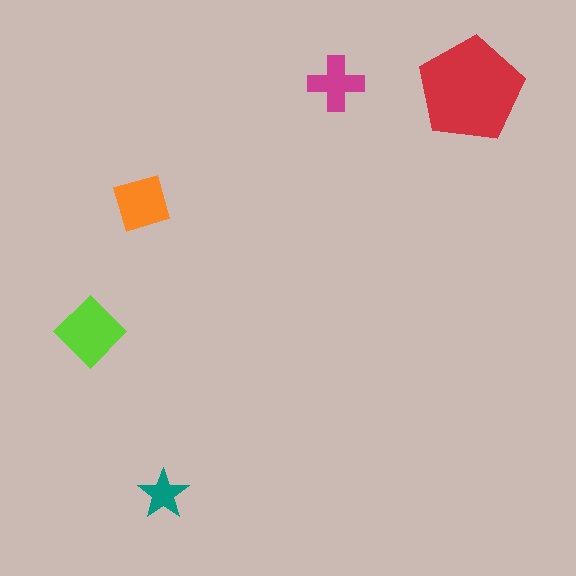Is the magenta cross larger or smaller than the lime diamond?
Smaller.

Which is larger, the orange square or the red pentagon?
The red pentagon.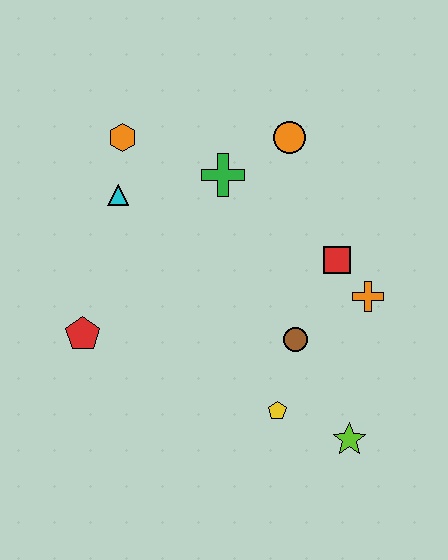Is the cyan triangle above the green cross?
No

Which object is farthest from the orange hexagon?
The lime star is farthest from the orange hexagon.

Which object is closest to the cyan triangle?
The orange hexagon is closest to the cyan triangle.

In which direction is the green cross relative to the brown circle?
The green cross is above the brown circle.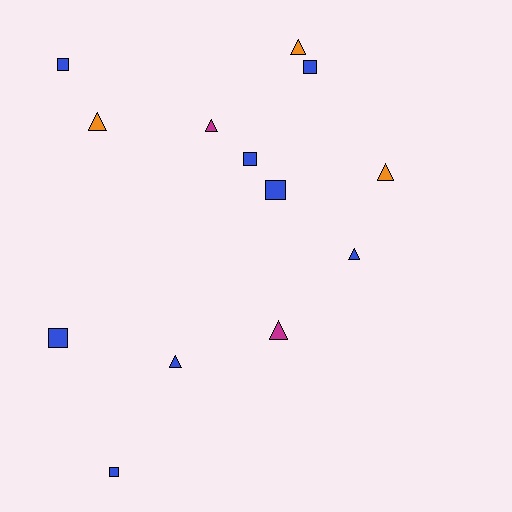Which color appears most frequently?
Blue, with 8 objects.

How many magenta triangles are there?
There are 2 magenta triangles.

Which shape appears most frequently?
Triangle, with 7 objects.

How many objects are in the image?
There are 13 objects.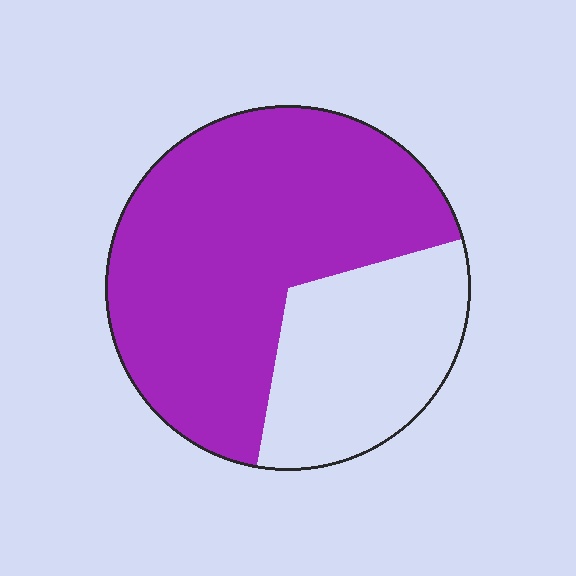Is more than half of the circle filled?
Yes.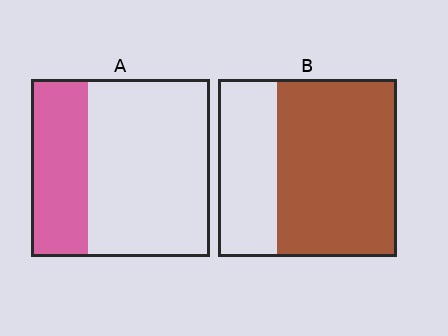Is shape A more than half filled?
No.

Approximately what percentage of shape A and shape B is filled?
A is approximately 30% and B is approximately 65%.